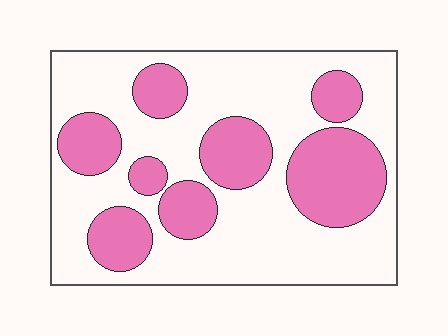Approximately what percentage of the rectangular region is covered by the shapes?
Approximately 35%.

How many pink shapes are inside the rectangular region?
8.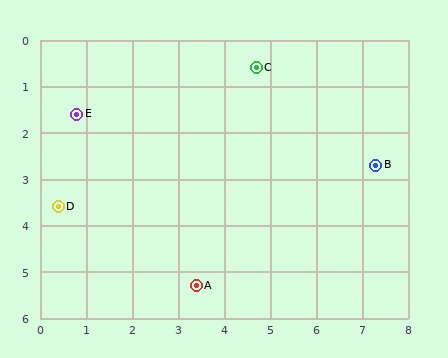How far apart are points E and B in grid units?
Points E and B are about 6.6 grid units apart.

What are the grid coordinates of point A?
Point A is at approximately (3.4, 5.3).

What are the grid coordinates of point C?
Point C is at approximately (4.7, 0.6).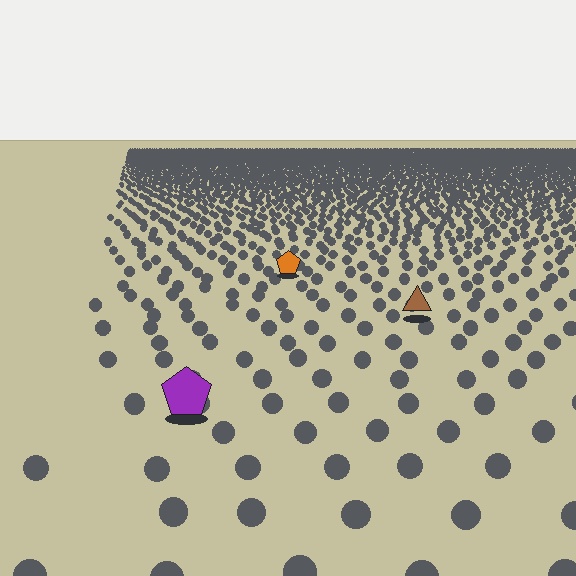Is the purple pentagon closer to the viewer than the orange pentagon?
Yes. The purple pentagon is closer — you can tell from the texture gradient: the ground texture is coarser near it.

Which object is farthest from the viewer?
The orange pentagon is farthest from the viewer. It appears smaller and the ground texture around it is denser.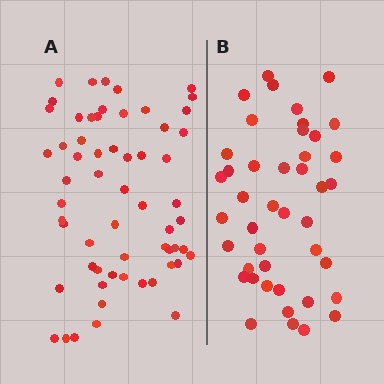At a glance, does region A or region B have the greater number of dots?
Region A (the left region) has more dots.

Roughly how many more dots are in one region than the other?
Region A has approximately 15 more dots than region B.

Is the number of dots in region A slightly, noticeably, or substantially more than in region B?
Region A has noticeably more, but not dramatically so. The ratio is roughly 1.4 to 1.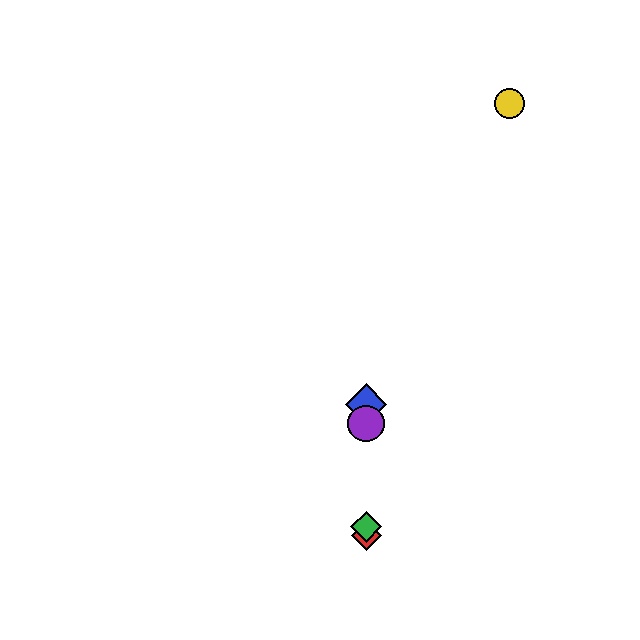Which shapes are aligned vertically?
The red diamond, the blue diamond, the green diamond, the purple circle are aligned vertically.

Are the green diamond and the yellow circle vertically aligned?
No, the green diamond is at x≈366 and the yellow circle is at x≈510.